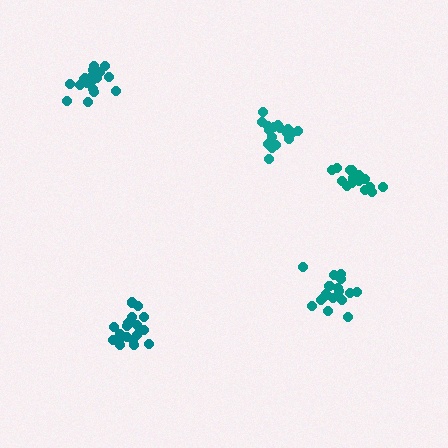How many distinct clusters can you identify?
There are 5 distinct clusters.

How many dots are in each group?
Group 1: 18 dots, Group 2: 18 dots, Group 3: 16 dots, Group 4: 18 dots, Group 5: 18 dots (88 total).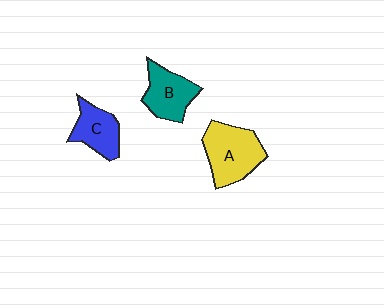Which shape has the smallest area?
Shape C (blue).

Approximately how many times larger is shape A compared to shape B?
Approximately 1.3 times.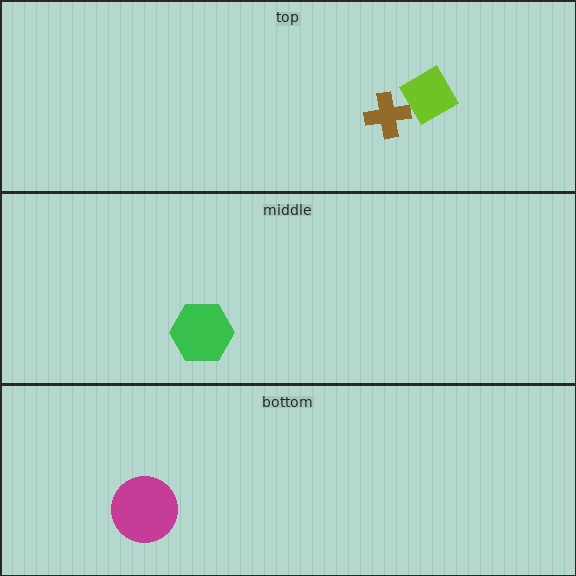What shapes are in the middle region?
The green hexagon.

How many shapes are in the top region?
2.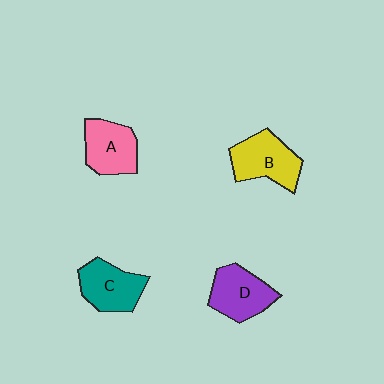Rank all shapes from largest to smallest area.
From largest to smallest: B (yellow), D (purple), C (teal), A (pink).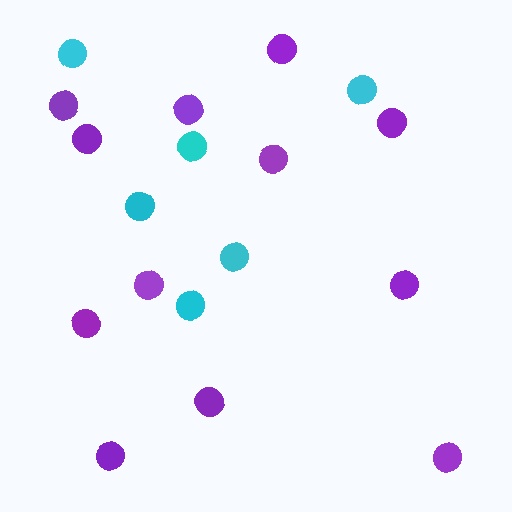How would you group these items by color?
There are 2 groups: one group of cyan circles (6) and one group of purple circles (12).